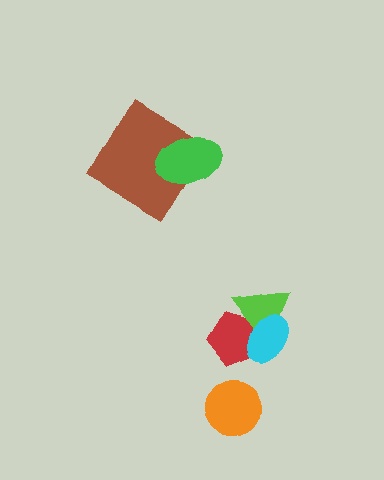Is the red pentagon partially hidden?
Yes, it is partially covered by another shape.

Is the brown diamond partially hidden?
Yes, it is partially covered by another shape.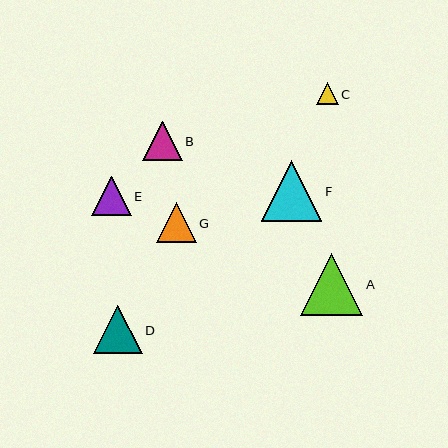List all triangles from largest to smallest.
From largest to smallest: A, F, D, G, B, E, C.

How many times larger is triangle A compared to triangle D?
Triangle A is approximately 1.3 times the size of triangle D.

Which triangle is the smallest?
Triangle C is the smallest with a size of approximately 22 pixels.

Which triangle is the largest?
Triangle A is the largest with a size of approximately 62 pixels.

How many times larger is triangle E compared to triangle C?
Triangle E is approximately 1.8 times the size of triangle C.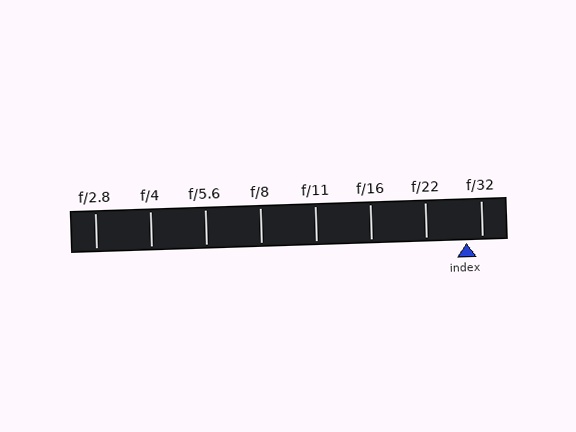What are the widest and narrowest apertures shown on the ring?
The widest aperture shown is f/2.8 and the narrowest is f/32.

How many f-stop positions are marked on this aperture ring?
There are 8 f-stop positions marked.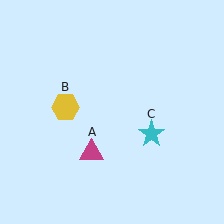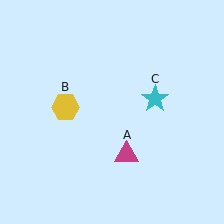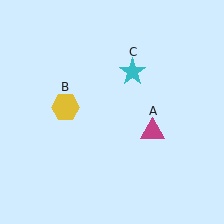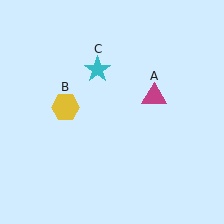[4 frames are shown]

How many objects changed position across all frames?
2 objects changed position: magenta triangle (object A), cyan star (object C).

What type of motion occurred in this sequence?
The magenta triangle (object A), cyan star (object C) rotated counterclockwise around the center of the scene.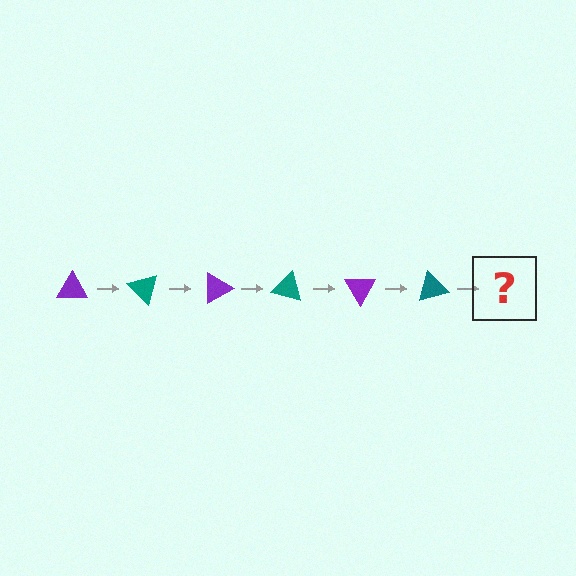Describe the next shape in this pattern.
It should be a purple triangle, rotated 270 degrees from the start.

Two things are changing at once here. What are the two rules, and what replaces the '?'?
The two rules are that it rotates 45 degrees each step and the color cycles through purple and teal. The '?' should be a purple triangle, rotated 270 degrees from the start.